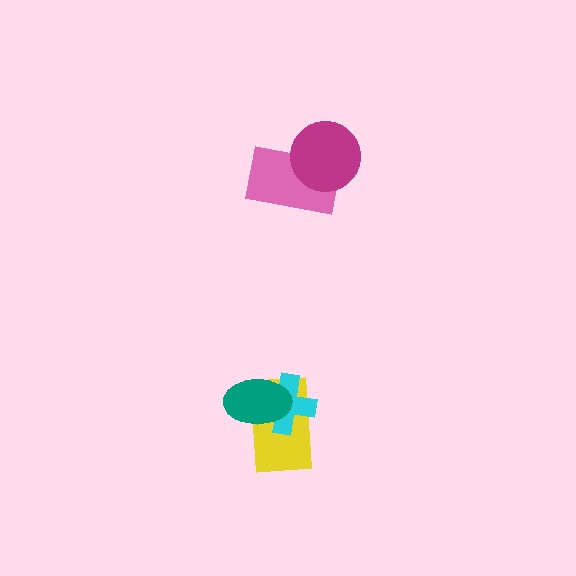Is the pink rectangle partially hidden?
Yes, it is partially covered by another shape.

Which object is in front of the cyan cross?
The teal ellipse is in front of the cyan cross.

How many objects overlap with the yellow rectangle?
2 objects overlap with the yellow rectangle.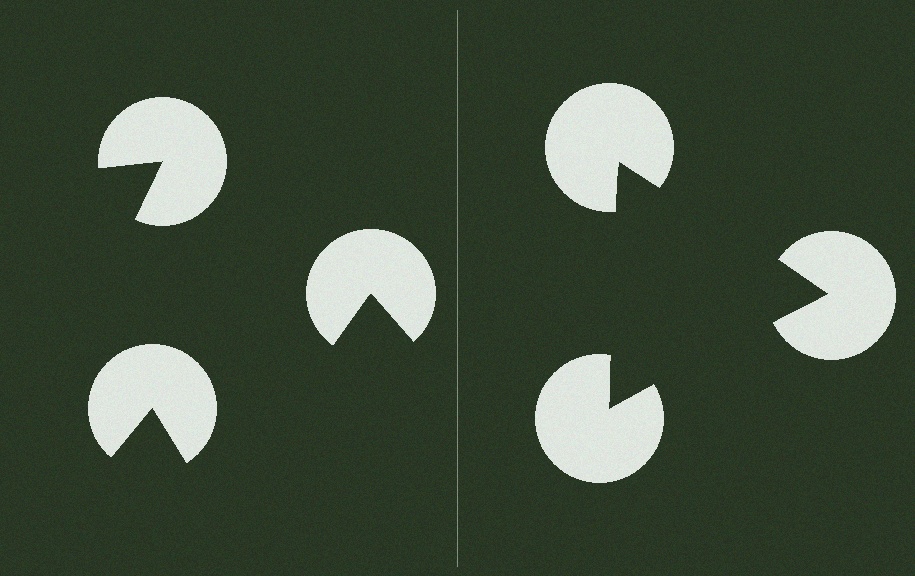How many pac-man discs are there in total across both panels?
6 — 3 on each side.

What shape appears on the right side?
An illusory triangle.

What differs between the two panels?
The pac-man discs are positioned identically on both sides; only the wedge orientations differ. On the right they align to a triangle; on the left they are misaligned.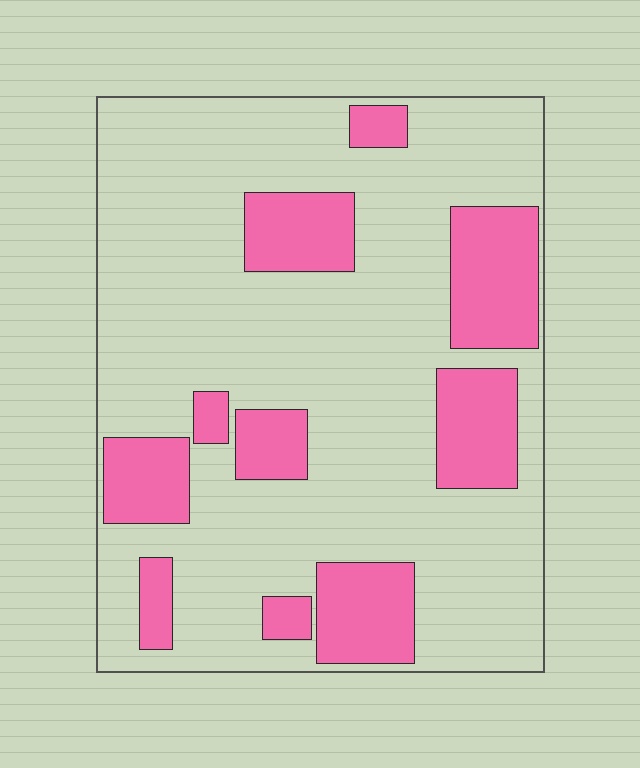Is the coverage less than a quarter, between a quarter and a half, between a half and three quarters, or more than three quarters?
Less than a quarter.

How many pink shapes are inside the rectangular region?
10.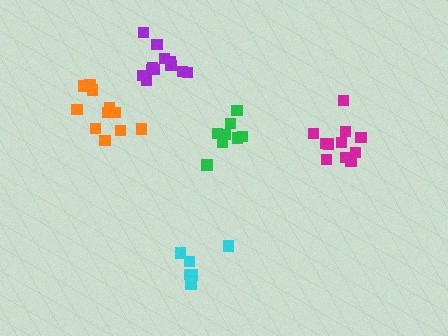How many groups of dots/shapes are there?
There are 5 groups.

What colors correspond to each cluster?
The clusters are colored: orange, green, cyan, magenta, purple.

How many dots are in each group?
Group 1: 11 dots, Group 2: 8 dots, Group 3: 6 dots, Group 4: 12 dots, Group 5: 12 dots (49 total).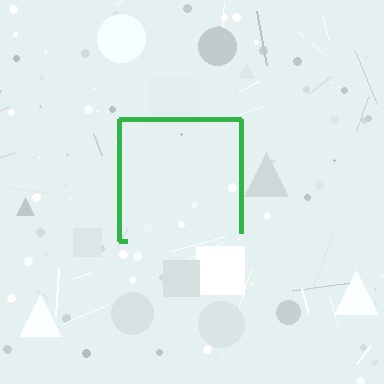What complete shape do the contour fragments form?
The contour fragments form a square.